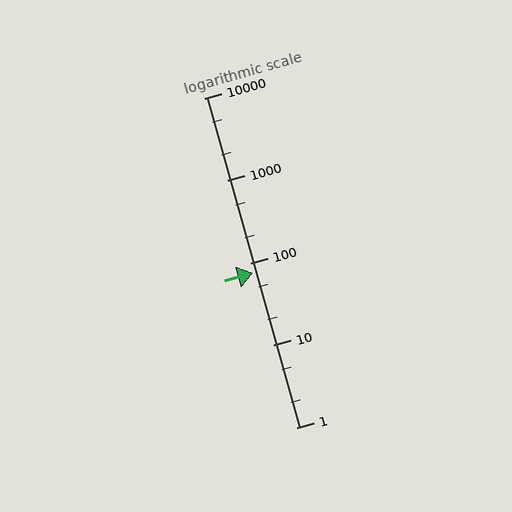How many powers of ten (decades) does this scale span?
The scale spans 4 decades, from 1 to 10000.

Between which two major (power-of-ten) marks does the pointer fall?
The pointer is between 10 and 100.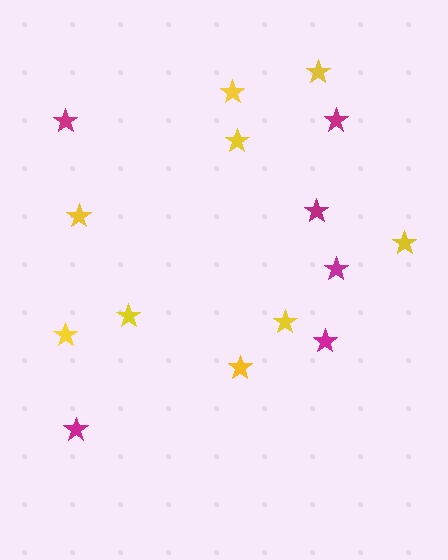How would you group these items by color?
There are 2 groups: one group of yellow stars (9) and one group of magenta stars (6).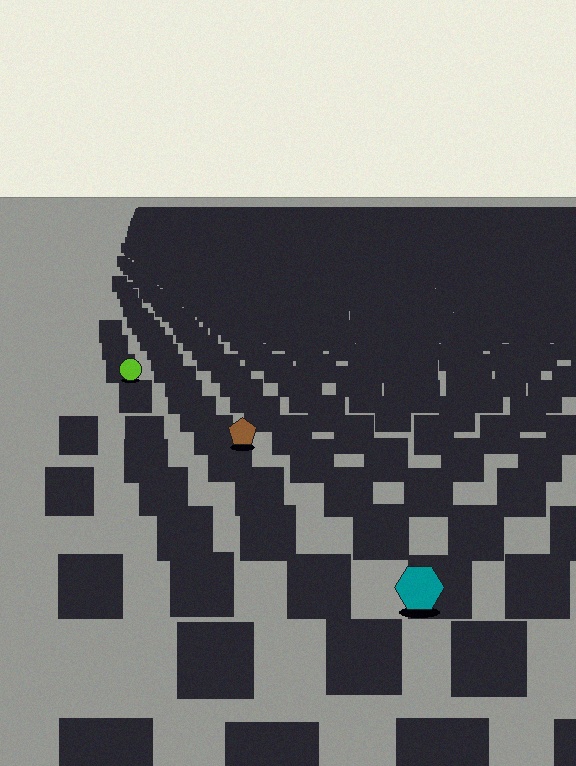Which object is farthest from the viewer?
The lime circle is farthest from the viewer. It appears smaller and the ground texture around it is denser.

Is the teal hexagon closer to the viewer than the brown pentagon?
Yes. The teal hexagon is closer — you can tell from the texture gradient: the ground texture is coarser near it.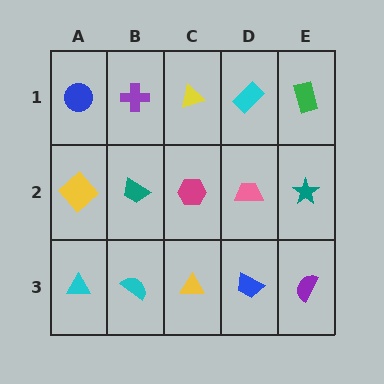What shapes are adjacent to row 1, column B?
A teal trapezoid (row 2, column B), a blue circle (row 1, column A), a yellow triangle (row 1, column C).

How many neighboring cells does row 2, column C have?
4.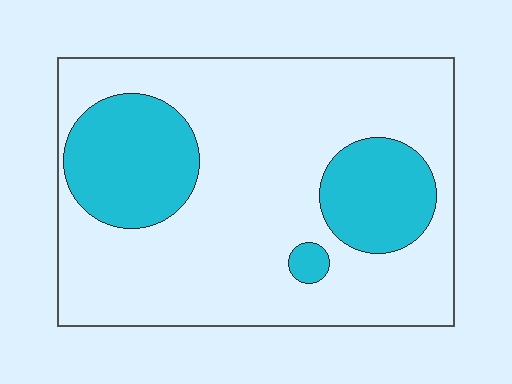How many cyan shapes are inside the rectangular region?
3.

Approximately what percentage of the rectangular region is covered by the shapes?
Approximately 25%.